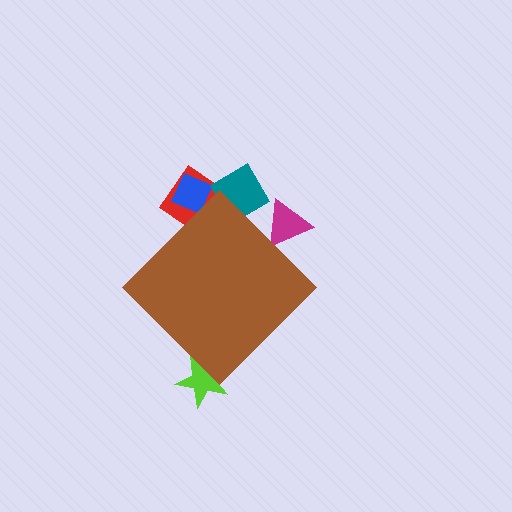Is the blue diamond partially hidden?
Yes, the blue diamond is partially hidden behind the brown diamond.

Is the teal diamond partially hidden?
Yes, the teal diamond is partially hidden behind the brown diamond.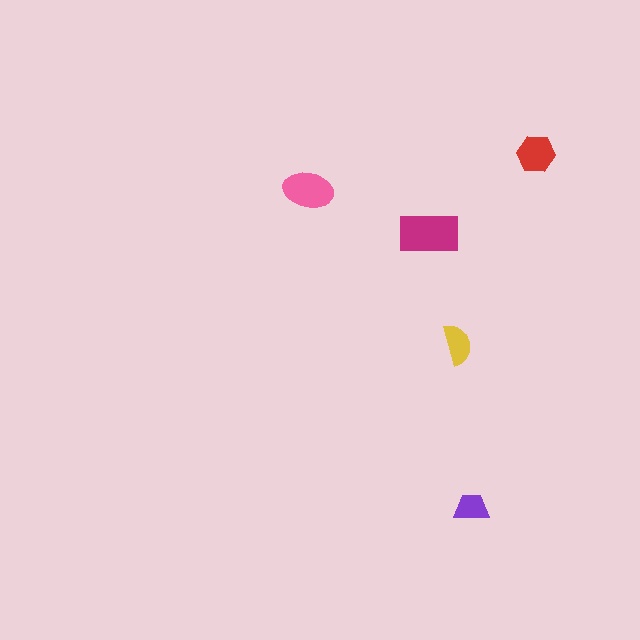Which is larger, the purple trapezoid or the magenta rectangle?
The magenta rectangle.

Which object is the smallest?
The purple trapezoid.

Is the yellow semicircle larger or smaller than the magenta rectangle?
Smaller.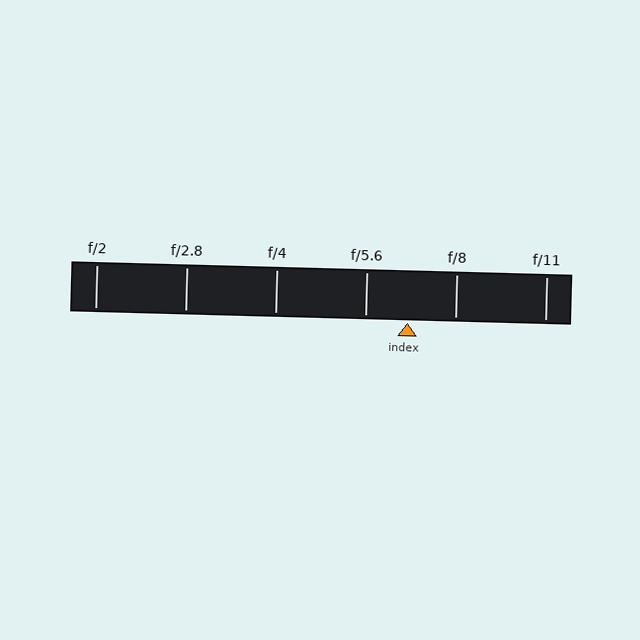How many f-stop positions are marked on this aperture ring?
There are 6 f-stop positions marked.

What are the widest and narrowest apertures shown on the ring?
The widest aperture shown is f/2 and the narrowest is f/11.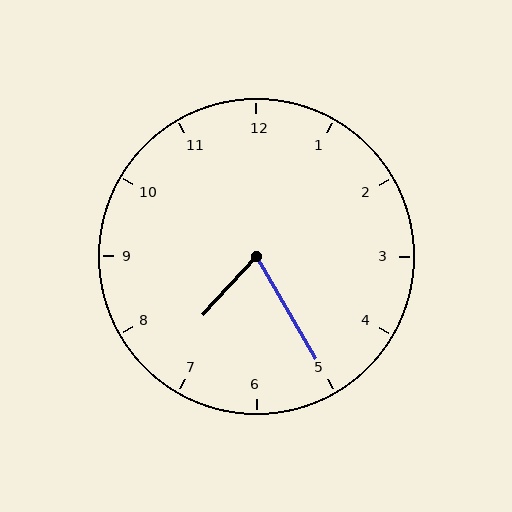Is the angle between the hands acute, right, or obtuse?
It is acute.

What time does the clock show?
7:25.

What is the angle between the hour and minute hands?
Approximately 72 degrees.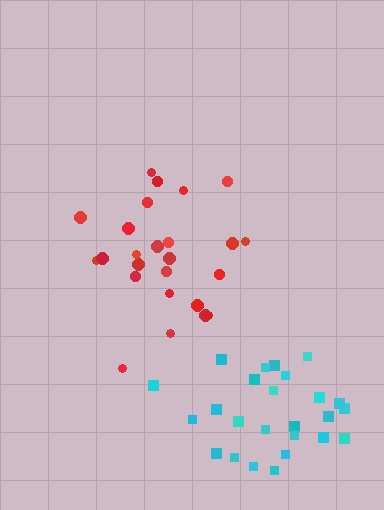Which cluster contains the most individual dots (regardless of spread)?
Red (25).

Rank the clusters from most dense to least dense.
red, cyan.